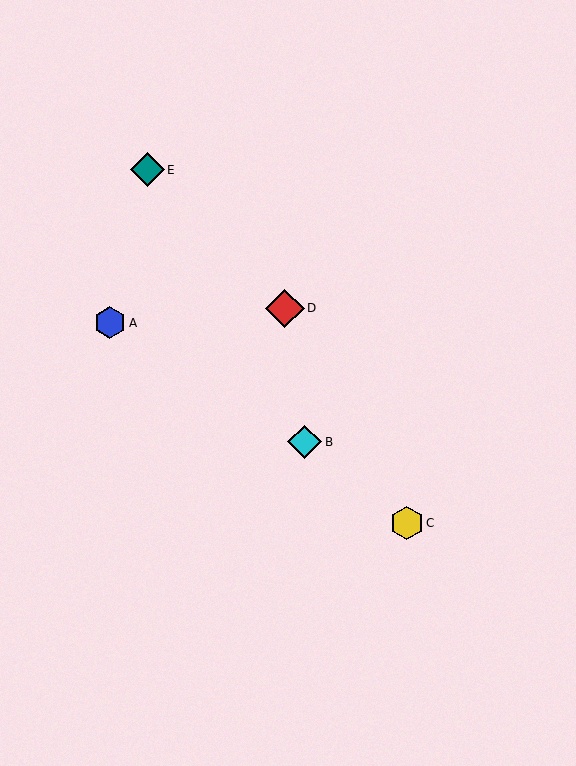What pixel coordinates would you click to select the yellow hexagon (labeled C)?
Click at (407, 523) to select the yellow hexagon C.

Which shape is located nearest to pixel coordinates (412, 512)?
The yellow hexagon (labeled C) at (407, 523) is nearest to that location.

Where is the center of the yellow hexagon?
The center of the yellow hexagon is at (407, 523).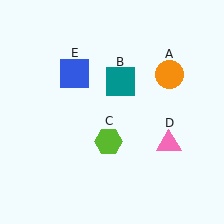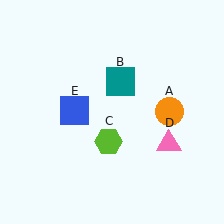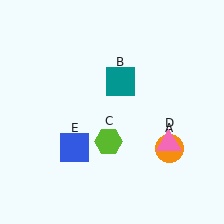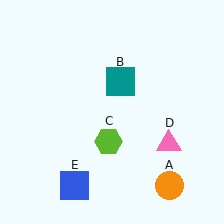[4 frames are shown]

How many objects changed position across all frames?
2 objects changed position: orange circle (object A), blue square (object E).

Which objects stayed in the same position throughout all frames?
Teal square (object B) and lime hexagon (object C) and pink triangle (object D) remained stationary.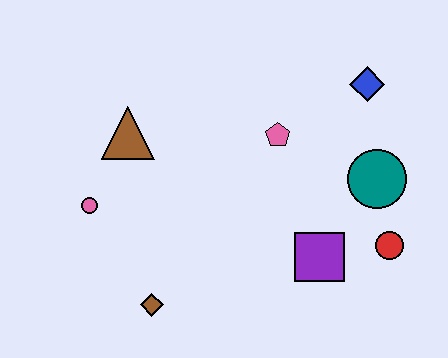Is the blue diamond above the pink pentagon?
Yes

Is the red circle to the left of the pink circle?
No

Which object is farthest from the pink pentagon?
The brown diamond is farthest from the pink pentagon.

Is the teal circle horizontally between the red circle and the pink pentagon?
Yes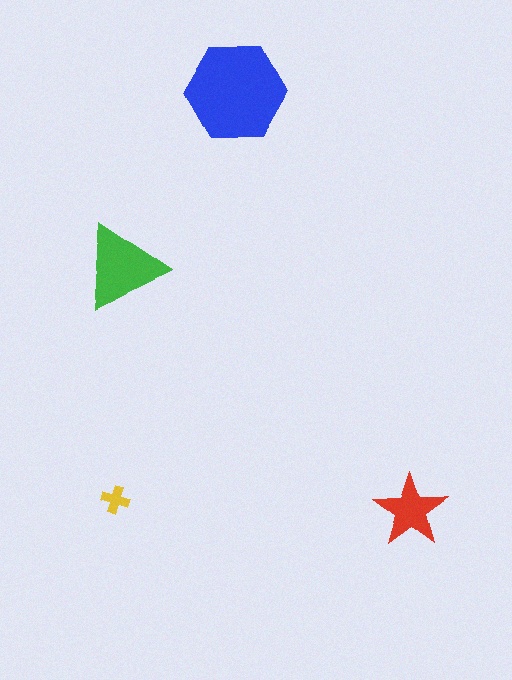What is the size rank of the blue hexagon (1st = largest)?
1st.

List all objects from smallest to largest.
The yellow cross, the red star, the green triangle, the blue hexagon.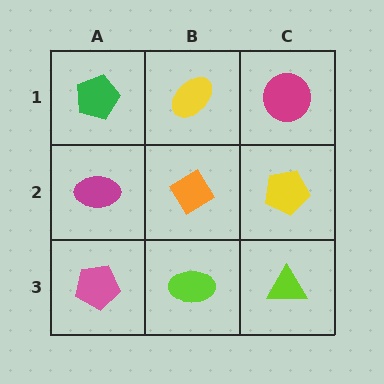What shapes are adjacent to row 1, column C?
A yellow pentagon (row 2, column C), a yellow ellipse (row 1, column B).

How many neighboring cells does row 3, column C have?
2.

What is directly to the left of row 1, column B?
A green pentagon.